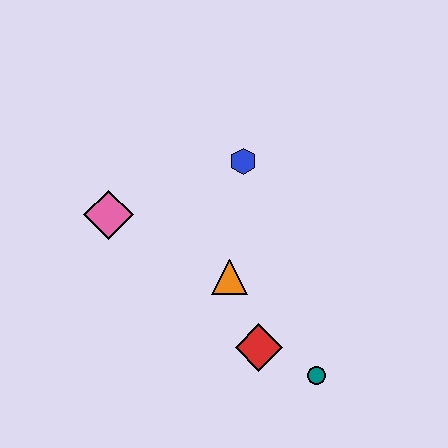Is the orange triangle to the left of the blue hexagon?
Yes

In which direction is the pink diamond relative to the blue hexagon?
The pink diamond is to the left of the blue hexagon.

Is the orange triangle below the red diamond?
No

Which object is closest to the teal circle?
The red diamond is closest to the teal circle.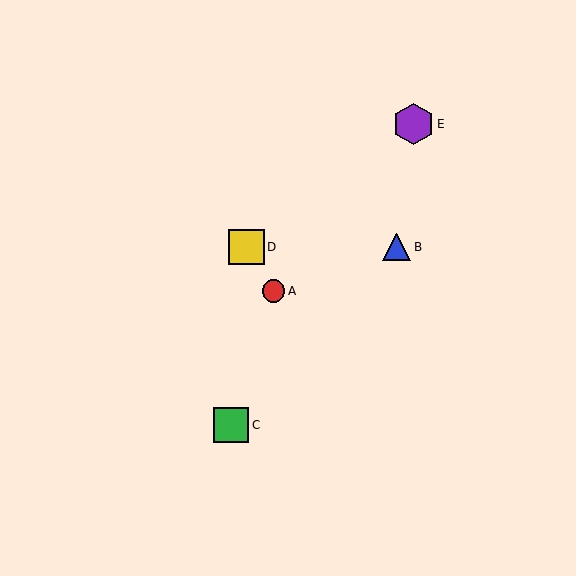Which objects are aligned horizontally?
Objects B, D are aligned horizontally.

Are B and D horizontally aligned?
Yes, both are at y≈247.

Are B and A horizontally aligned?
No, B is at y≈247 and A is at y≈291.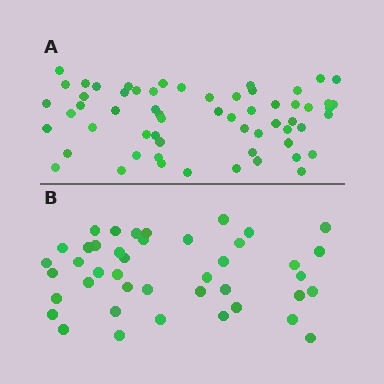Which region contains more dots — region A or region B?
Region A (the top region) has more dots.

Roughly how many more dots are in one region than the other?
Region A has approximately 20 more dots than region B.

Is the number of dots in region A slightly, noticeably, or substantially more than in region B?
Region A has noticeably more, but not dramatically so. The ratio is roughly 1.4 to 1.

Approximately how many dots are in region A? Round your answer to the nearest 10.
About 60 dots.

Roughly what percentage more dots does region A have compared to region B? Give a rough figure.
About 45% more.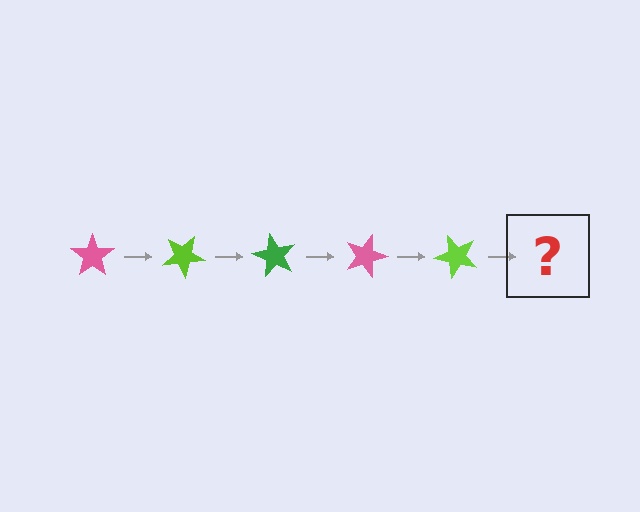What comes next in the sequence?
The next element should be a green star, rotated 150 degrees from the start.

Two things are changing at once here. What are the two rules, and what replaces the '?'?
The two rules are that it rotates 30 degrees each step and the color cycles through pink, lime, and green. The '?' should be a green star, rotated 150 degrees from the start.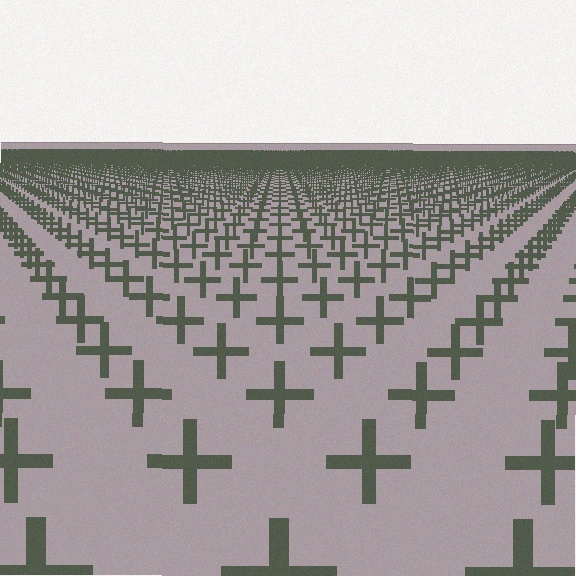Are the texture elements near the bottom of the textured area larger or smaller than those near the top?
Larger. Near the bottom, elements are closer to the viewer and appear at a bigger on-screen size.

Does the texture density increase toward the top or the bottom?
Density increases toward the top.